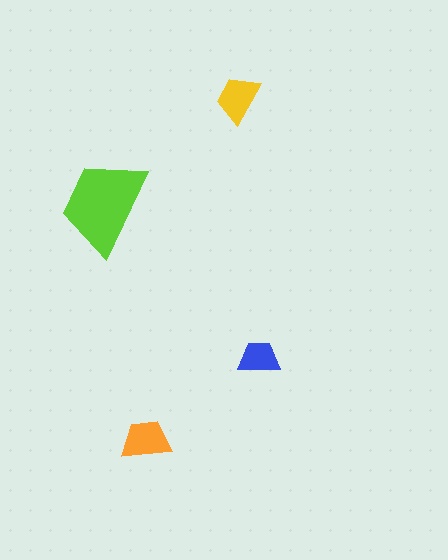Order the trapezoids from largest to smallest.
the lime one, the orange one, the yellow one, the blue one.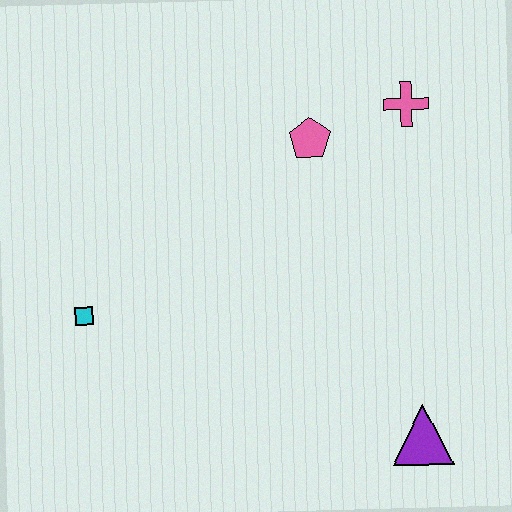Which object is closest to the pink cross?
The pink pentagon is closest to the pink cross.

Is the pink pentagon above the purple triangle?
Yes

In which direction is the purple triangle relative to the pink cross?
The purple triangle is below the pink cross.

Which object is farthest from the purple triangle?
The cyan square is farthest from the purple triangle.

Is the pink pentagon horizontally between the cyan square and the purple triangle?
Yes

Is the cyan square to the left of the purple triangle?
Yes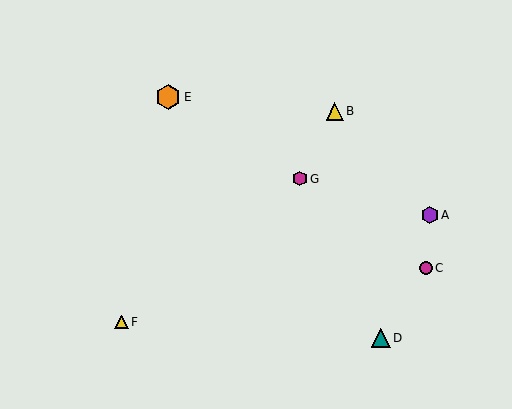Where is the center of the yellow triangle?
The center of the yellow triangle is at (121, 322).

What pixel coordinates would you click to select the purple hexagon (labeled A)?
Click at (430, 215) to select the purple hexagon A.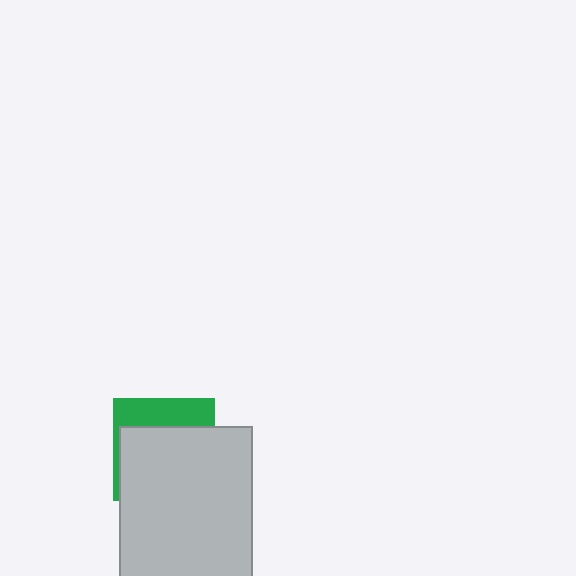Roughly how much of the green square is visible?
A small part of it is visible (roughly 31%).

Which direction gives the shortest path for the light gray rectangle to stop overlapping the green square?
Moving down gives the shortest separation.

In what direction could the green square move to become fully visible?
The green square could move up. That would shift it out from behind the light gray rectangle entirely.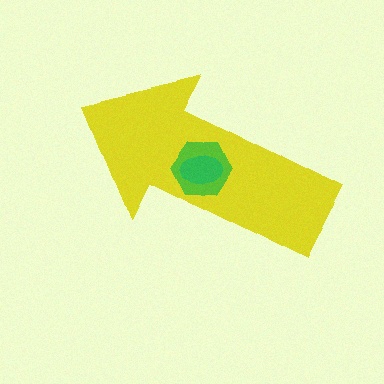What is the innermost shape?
The green ellipse.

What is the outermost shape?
The yellow arrow.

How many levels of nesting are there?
3.